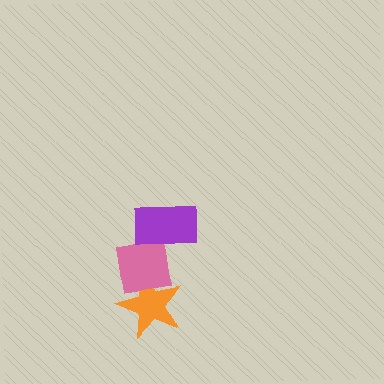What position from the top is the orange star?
The orange star is 3rd from the top.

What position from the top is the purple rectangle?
The purple rectangle is 1st from the top.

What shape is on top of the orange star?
The pink square is on top of the orange star.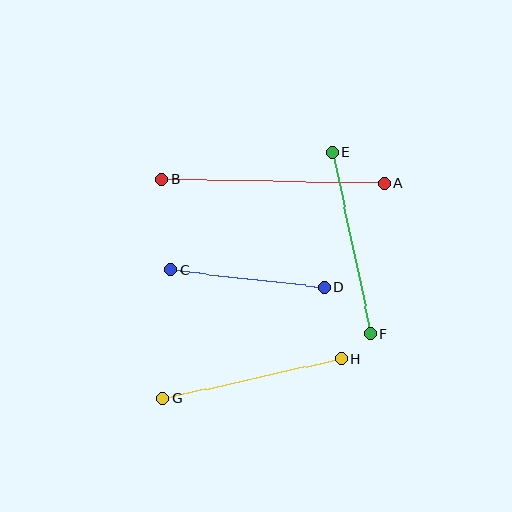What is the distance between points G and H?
The distance is approximately 183 pixels.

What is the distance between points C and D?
The distance is approximately 154 pixels.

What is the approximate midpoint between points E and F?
The midpoint is at approximately (351, 243) pixels.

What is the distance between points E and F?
The distance is approximately 186 pixels.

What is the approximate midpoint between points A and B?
The midpoint is at approximately (273, 181) pixels.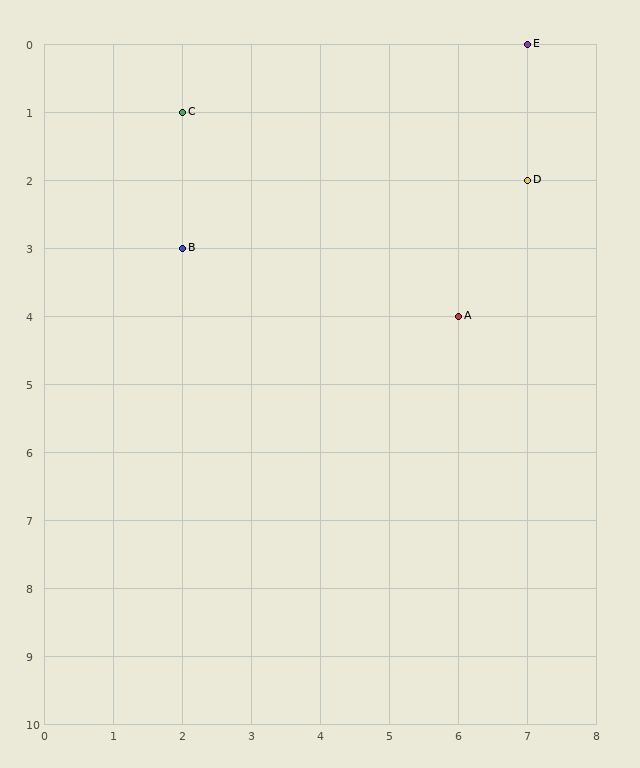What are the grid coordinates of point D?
Point D is at grid coordinates (7, 2).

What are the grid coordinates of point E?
Point E is at grid coordinates (7, 0).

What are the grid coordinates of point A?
Point A is at grid coordinates (6, 4).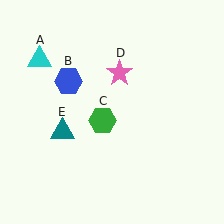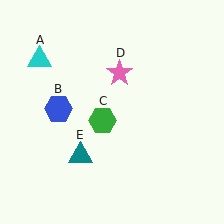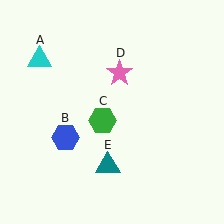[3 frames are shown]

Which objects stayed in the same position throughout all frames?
Cyan triangle (object A) and green hexagon (object C) and pink star (object D) remained stationary.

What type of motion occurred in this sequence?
The blue hexagon (object B), teal triangle (object E) rotated counterclockwise around the center of the scene.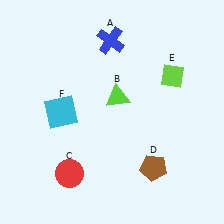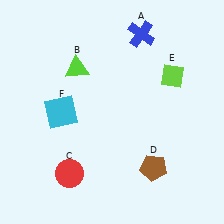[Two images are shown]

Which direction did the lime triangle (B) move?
The lime triangle (B) moved left.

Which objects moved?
The objects that moved are: the blue cross (A), the lime triangle (B).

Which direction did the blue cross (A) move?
The blue cross (A) moved right.